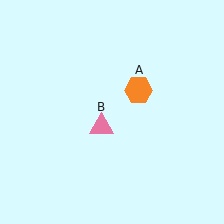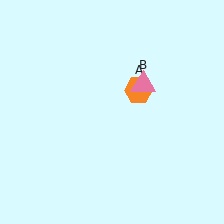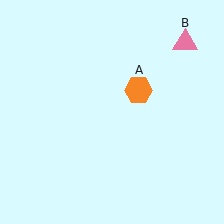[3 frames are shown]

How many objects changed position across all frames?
1 object changed position: pink triangle (object B).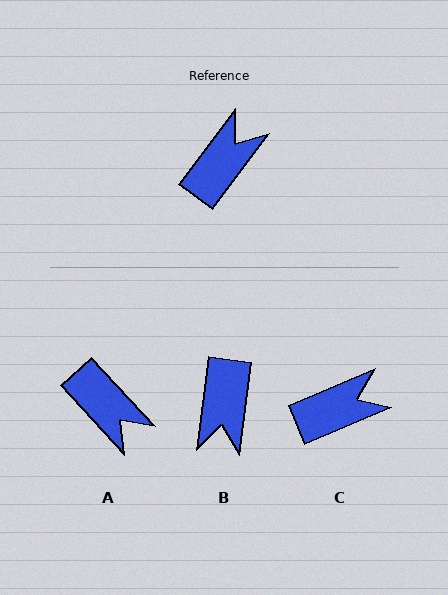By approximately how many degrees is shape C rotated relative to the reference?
Approximately 31 degrees clockwise.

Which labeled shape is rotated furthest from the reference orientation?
B, about 151 degrees away.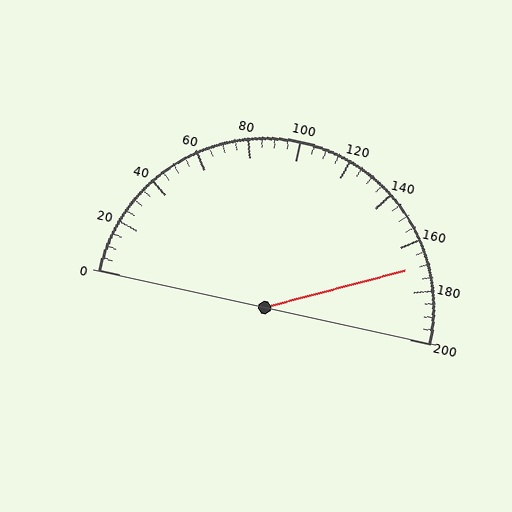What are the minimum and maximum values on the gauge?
The gauge ranges from 0 to 200.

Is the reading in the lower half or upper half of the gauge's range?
The reading is in the upper half of the range (0 to 200).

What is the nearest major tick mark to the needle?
The nearest major tick mark is 160.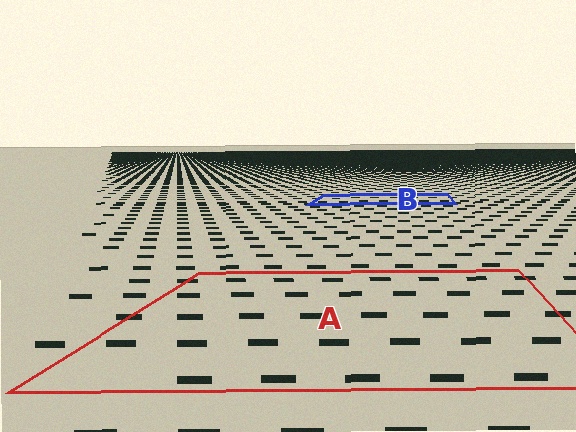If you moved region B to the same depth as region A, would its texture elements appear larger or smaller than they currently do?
They would appear larger. At a closer depth, the same texture elements are projected at a bigger on-screen size.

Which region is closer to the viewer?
Region A is closer. The texture elements there are larger and more spread out.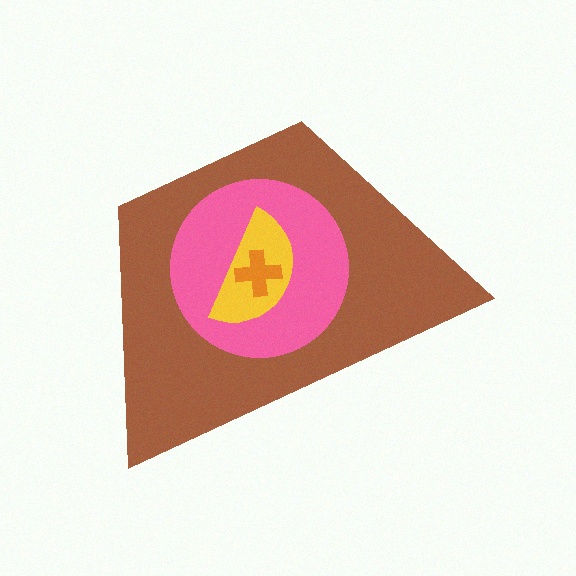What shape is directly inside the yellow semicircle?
The orange cross.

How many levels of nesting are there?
4.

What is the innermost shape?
The orange cross.